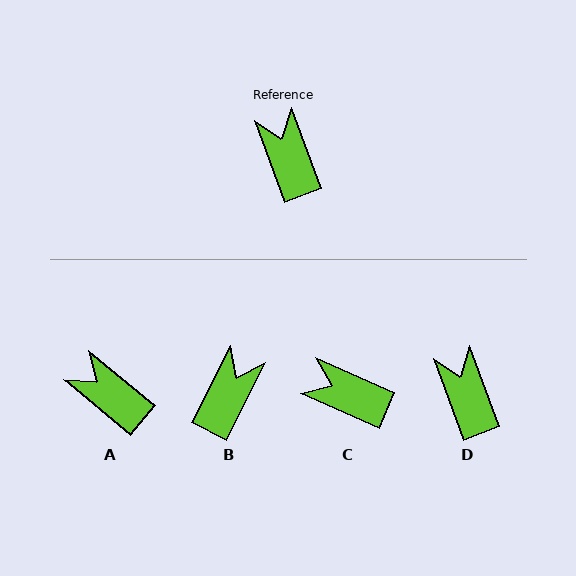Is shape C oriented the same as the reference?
No, it is off by about 46 degrees.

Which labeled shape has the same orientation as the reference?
D.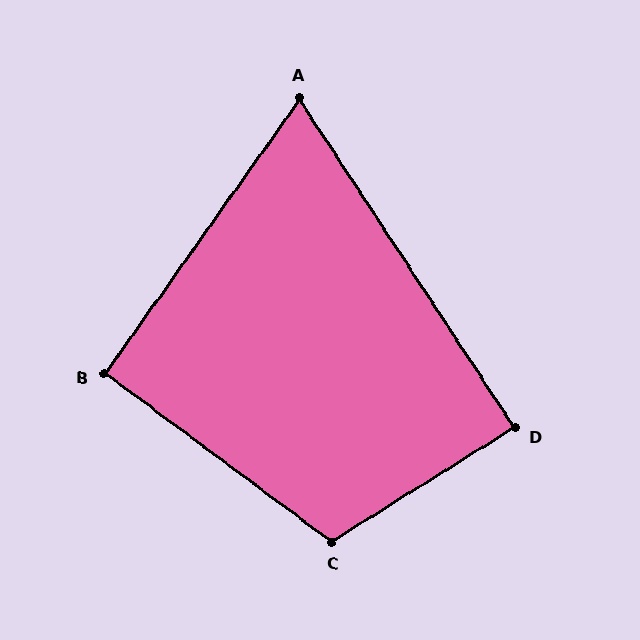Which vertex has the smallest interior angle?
A, at approximately 69 degrees.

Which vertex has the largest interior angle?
C, at approximately 111 degrees.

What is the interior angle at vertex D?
Approximately 89 degrees (approximately right).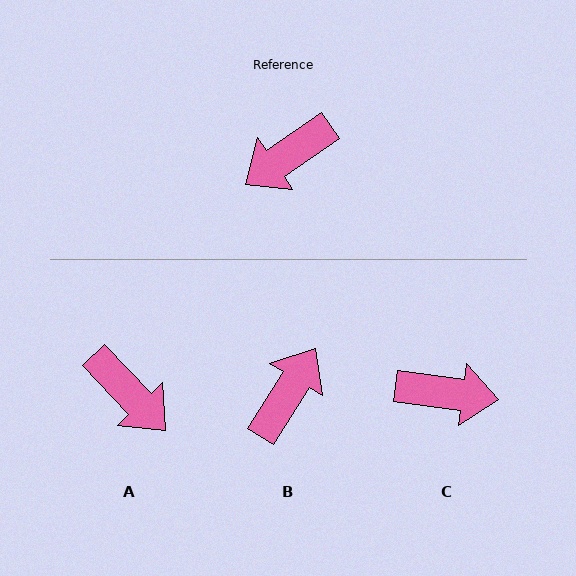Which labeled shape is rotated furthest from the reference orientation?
B, about 157 degrees away.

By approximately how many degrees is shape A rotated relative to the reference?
Approximately 99 degrees counter-clockwise.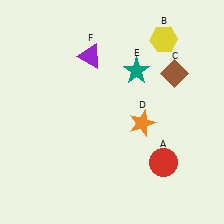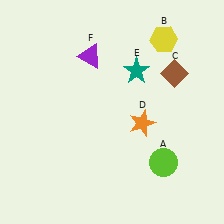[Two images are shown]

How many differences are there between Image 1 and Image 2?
There is 1 difference between the two images.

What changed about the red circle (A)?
In Image 1, A is red. In Image 2, it changed to lime.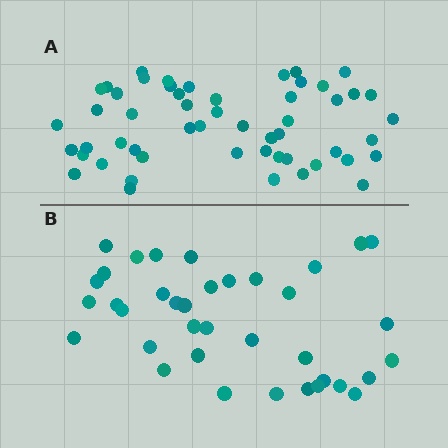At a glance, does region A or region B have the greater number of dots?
Region A (the top region) has more dots.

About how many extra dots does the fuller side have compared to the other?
Region A has approximately 15 more dots than region B.